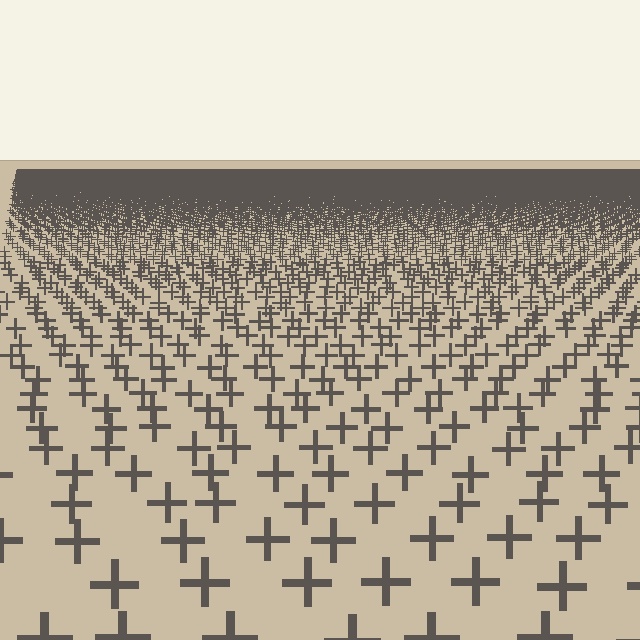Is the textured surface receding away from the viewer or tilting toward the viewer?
The surface is receding away from the viewer. Texture elements get smaller and denser toward the top.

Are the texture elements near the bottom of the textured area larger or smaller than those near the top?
Larger. Near the bottom, elements are closer to the viewer and appear at a bigger on-screen size.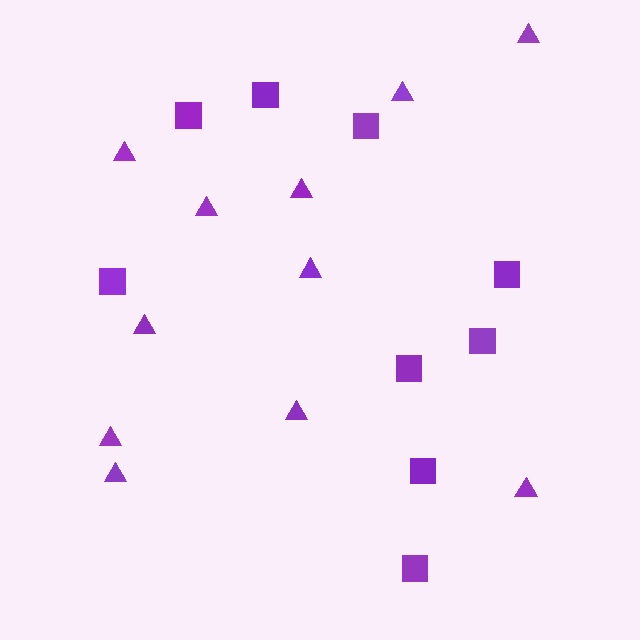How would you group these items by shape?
There are 2 groups: one group of squares (9) and one group of triangles (11).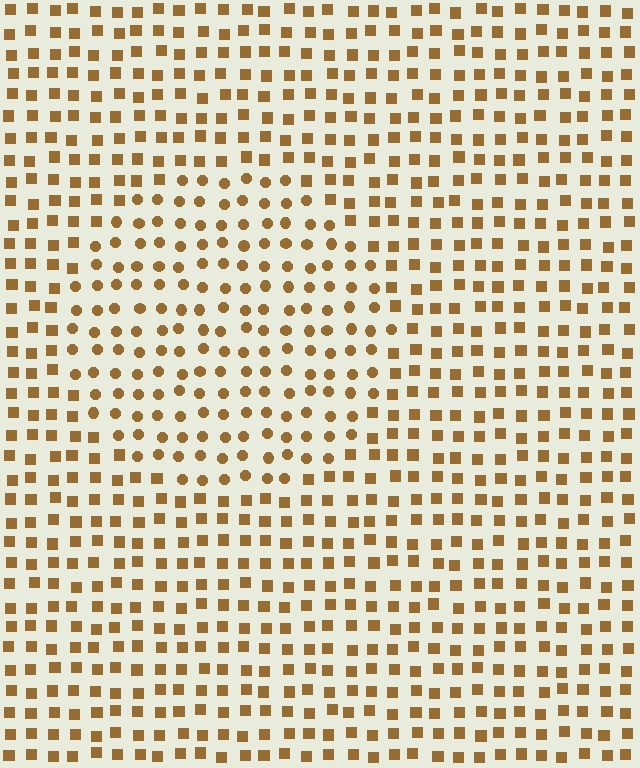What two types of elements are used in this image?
The image uses circles inside the circle region and squares outside it.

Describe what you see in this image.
The image is filled with small brown elements arranged in a uniform grid. A circle-shaped region contains circles, while the surrounding area contains squares. The boundary is defined purely by the change in element shape.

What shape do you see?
I see a circle.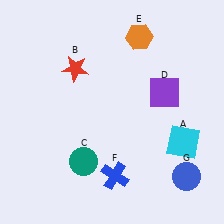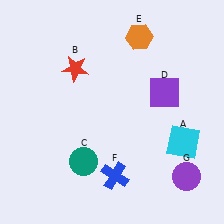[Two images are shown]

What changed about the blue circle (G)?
In Image 1, G is blue. In Image 2, it changed to purple.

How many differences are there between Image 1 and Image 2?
There is 1 difference between the two images.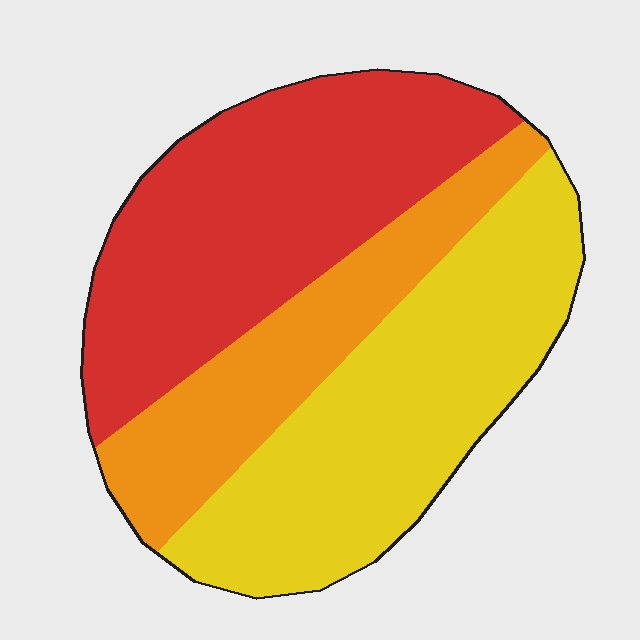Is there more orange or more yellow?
Yellow.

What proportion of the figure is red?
Red takes up about two fifths (2/5) of the figure.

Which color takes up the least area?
Orange, at roughly 25%.